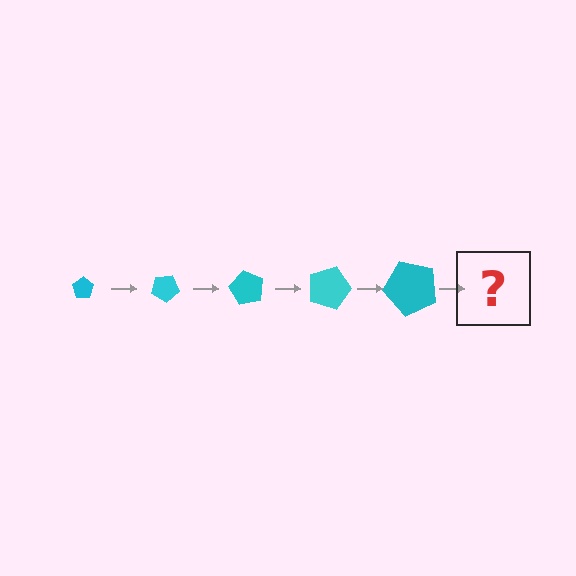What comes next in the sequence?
The next element should be a pentagon, larger than the previous one and rotated 150 degrees from the start.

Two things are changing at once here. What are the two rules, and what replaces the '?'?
The two rules are that the pentagon grows larger each step and it rotates 30 degrees each step. The '?' should be a pentagon, larger than the previous one and rotated 150 degrees from the start.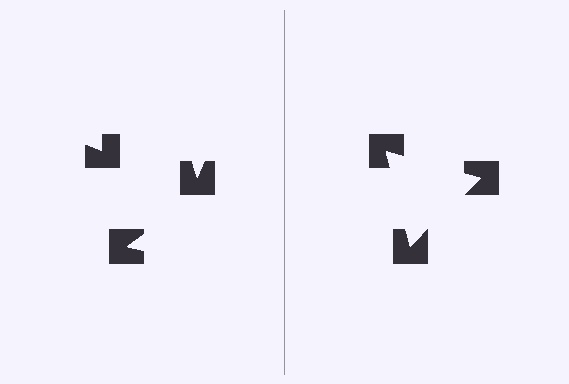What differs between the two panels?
The notched squares are positioned identically on both sides; only the wedge orientations differ. On the right they align to a triangle; on the left they are misaligned.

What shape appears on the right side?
An illusory triangle.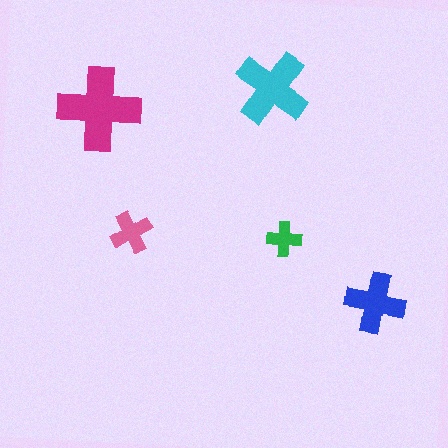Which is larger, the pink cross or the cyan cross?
The cyan one.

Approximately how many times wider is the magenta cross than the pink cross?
About 2 times wider.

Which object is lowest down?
The blue cross is bottommost.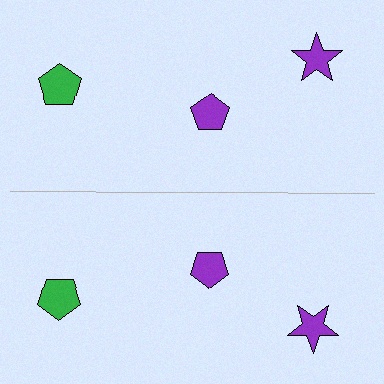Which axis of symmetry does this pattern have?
The pattern has a horizontal axis of symmetry running through the center of the image.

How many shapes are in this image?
There are 6 shapes in this image.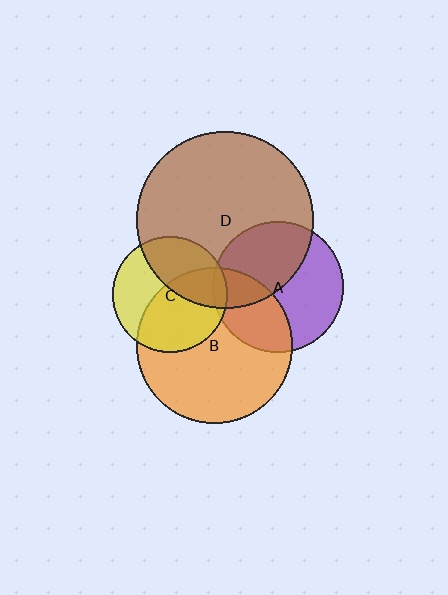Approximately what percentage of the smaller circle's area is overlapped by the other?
Approximately 45%.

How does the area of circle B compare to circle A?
Approximately 1.4 times.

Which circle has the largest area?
Circle D (brown).